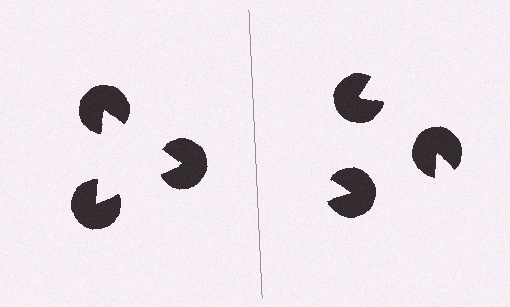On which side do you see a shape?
An illusory triangle appears on the left side. On the right side the wedge cuts are rotated, so no coherent shape forms.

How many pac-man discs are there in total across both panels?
6 — 3 on each side.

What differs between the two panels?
The pac-man discs are positioned identically on both sides; only the wedge orientations differ. On the left they align to a triangle; on the right they are misaligned.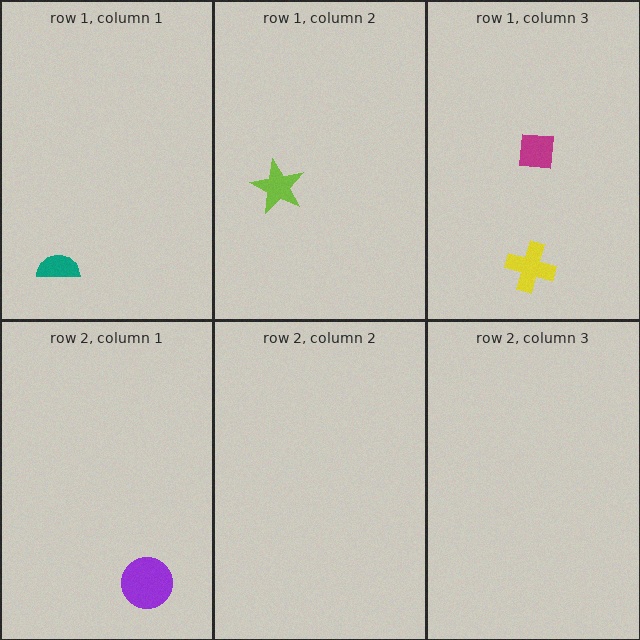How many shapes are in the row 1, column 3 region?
2.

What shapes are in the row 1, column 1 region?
The teal semicircle.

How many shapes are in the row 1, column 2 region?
1.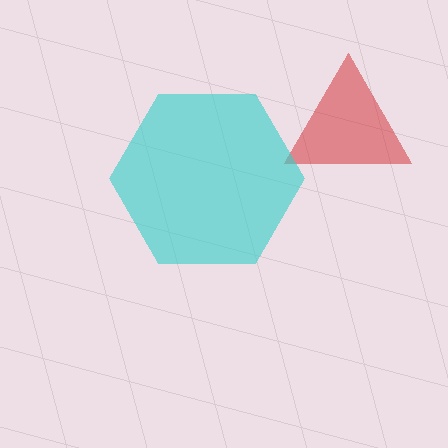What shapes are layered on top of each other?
The layered shapes are: a red triangle, a cyan hexagon.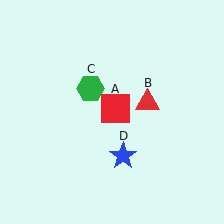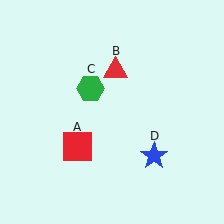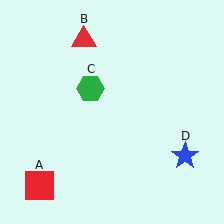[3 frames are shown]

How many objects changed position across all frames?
3 objects changed position: red square (object A), red triangle (object B), blue star (object D).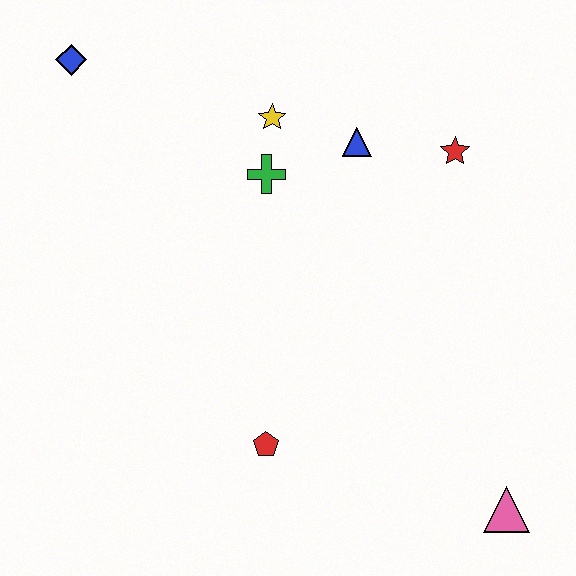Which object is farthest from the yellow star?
The pink triangle is farthest from the yellow star.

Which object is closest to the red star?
The blue triangle is closest to the red star.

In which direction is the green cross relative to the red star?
The green cross is to the left of the red star.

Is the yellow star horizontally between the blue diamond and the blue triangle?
Yes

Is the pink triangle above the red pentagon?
No